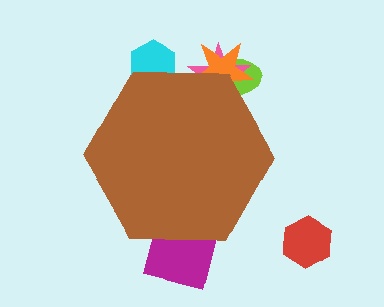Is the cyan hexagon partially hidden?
Yes, the cyan hexagon is partially hidden behind the brown hexagon.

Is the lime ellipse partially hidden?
Yes, the lime ellipse is partially hidden behind the brown hexagon.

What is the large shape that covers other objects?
A brown hexagon.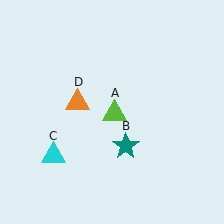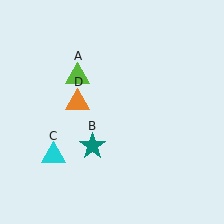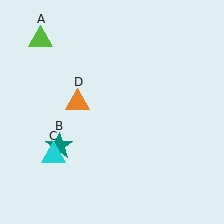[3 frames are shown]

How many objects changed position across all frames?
2 objects changed position: lime triangle (object A), teal star (object B).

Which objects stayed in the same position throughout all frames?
Cyan triangle (object C) and orange triangle (object D) remained stationary.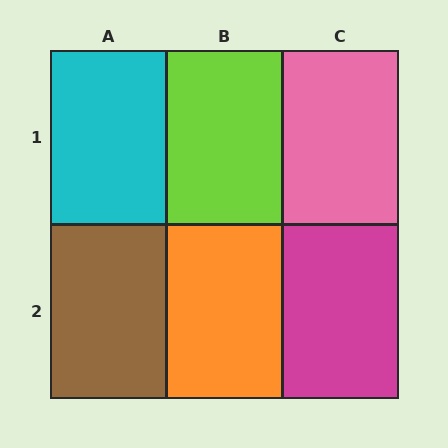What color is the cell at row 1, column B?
Lime.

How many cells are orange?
1 cell is orange.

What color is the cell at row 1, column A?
Cyan.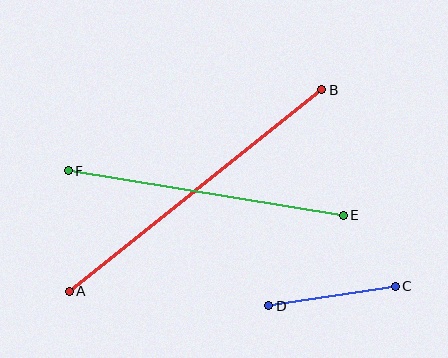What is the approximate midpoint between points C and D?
The midpoint is at approximately (332, 296) pixels.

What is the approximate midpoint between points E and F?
The midpoint is at approximately (206, 193) pixels.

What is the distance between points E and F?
The distance is approximately 279 pixels.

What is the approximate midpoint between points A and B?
The midpoint is at approximately (195, 191) pixels.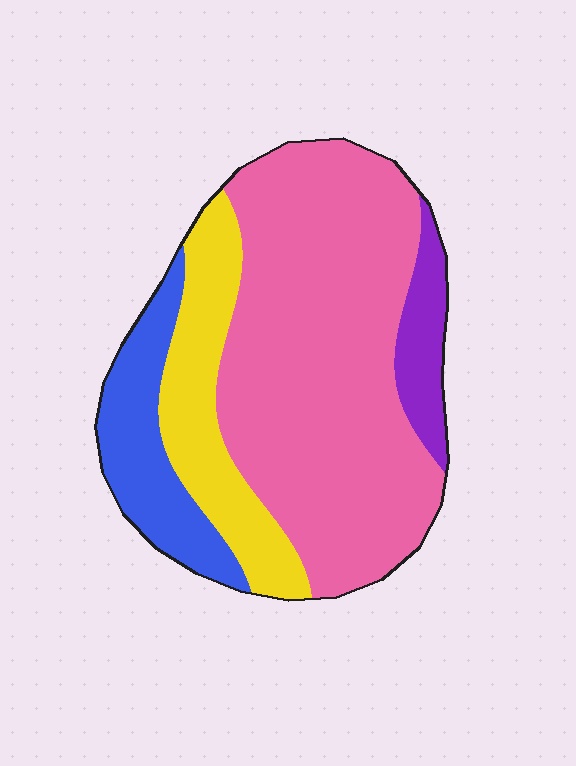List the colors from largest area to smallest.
From largest to smallest: pink, yellow, blue, purple.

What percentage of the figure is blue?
Blue takes up about one sixth (1/6) of the figure.